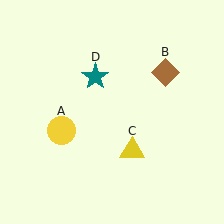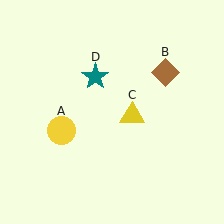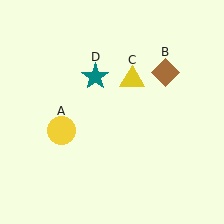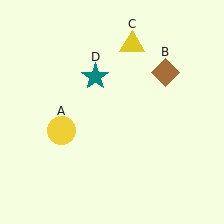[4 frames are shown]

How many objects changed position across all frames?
1 object changed position: yellow triangle (object C).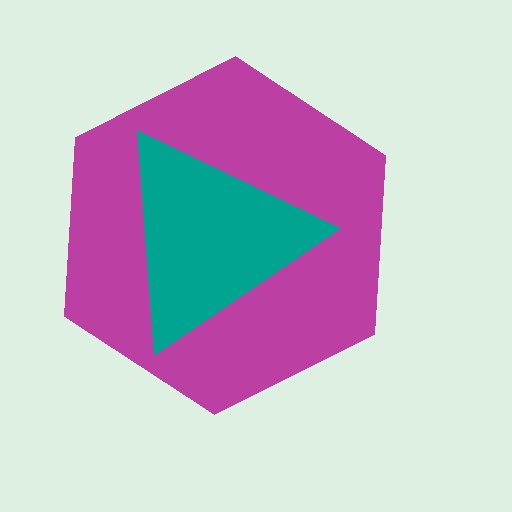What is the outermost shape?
The magenta hexagon.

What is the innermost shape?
The teal triangle.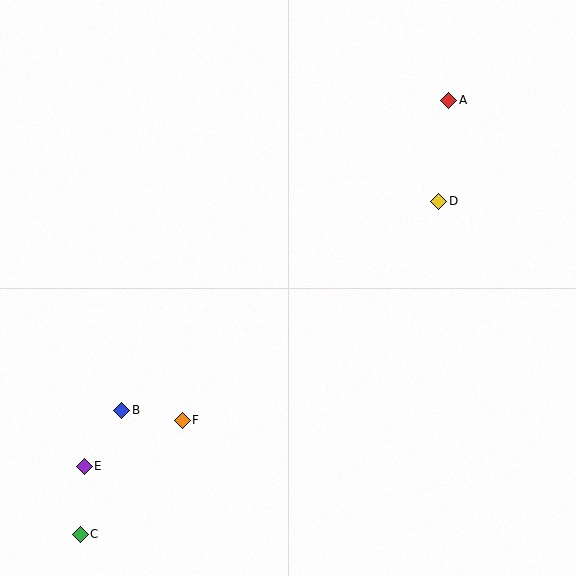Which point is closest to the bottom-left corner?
Point C is closest to the bottom-left corner.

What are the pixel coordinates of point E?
Point E is at (84, 466).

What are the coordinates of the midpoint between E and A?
The midpoint between E and A is at (266, 283).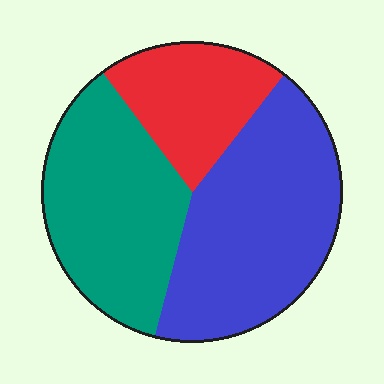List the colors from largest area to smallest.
From largest to smallest: blue, teal, red.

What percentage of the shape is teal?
Teal takes up between a quarter and a half of the shape.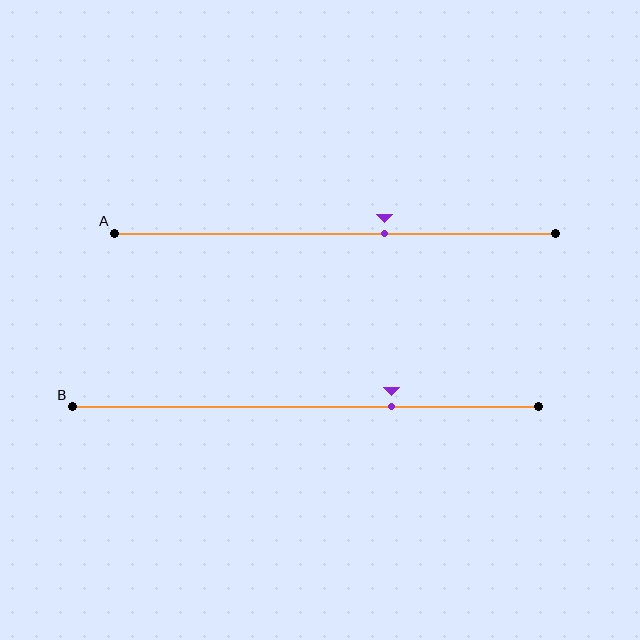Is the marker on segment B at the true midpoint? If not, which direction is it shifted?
No, the marker on segment B is shifted to the right by about 19% of the segment length.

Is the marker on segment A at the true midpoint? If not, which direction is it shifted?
No, the marker on segment A is shifted to the right by about 11% of the segment length.